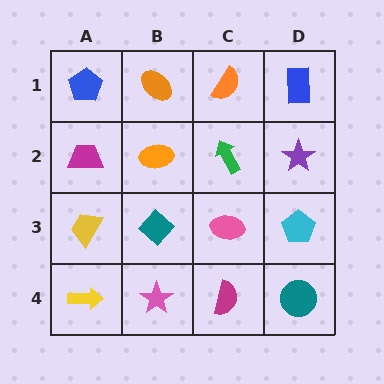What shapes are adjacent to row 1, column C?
A green arrow (row 2, column C), an orange ellipse (row 1, column B), a blue rectangle (row 1, column D).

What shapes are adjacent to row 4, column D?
A cyan pentagon (row 3, column D), a magenta semicircle (row 4, column C).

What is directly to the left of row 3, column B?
A yellow trapezoid.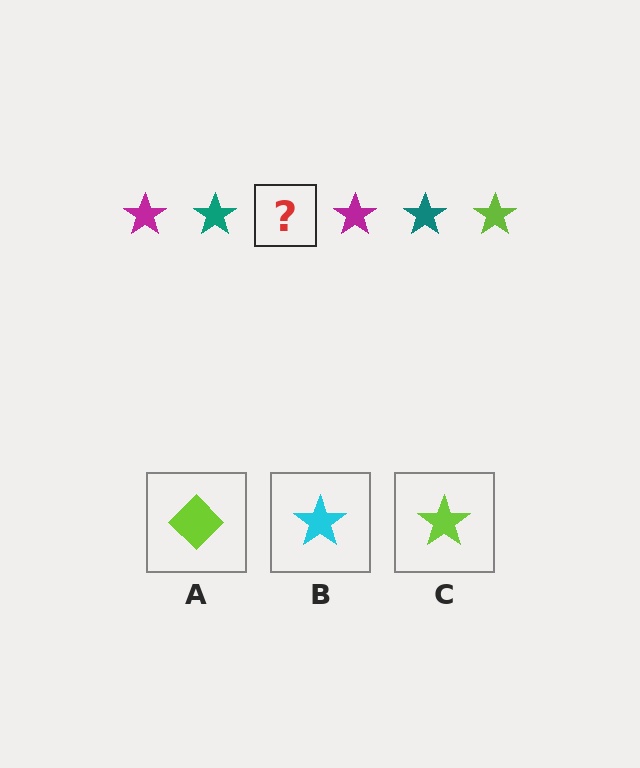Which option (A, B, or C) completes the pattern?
C.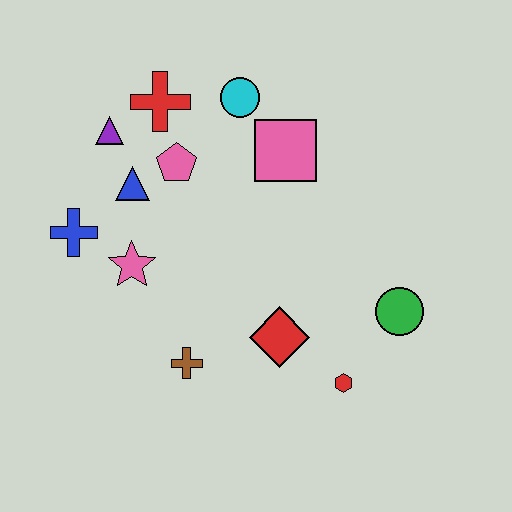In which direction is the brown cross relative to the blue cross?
The brown cross is below the blue cross.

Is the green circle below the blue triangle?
Yes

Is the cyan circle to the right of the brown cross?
Yes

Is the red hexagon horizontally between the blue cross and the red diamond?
No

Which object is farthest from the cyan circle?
The red hexagon is farthest from the cyan circle.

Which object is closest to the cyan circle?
The pink square is closest to the cyan circle.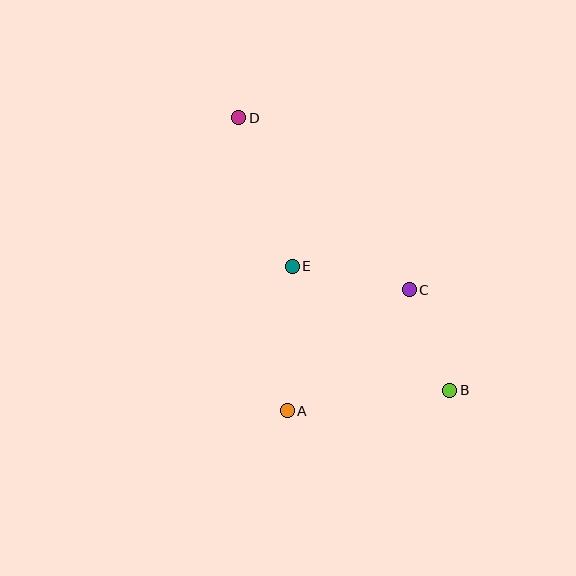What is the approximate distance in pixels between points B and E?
The distance between B and E is approximately 200 pixels.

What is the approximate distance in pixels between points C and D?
The distance between C and D is approximately 242 pixels.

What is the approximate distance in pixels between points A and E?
The distance between A and E is approximately 145 pixels.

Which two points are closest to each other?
Points B and C are closest to each other.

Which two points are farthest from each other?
Points B and D are farthest from each other.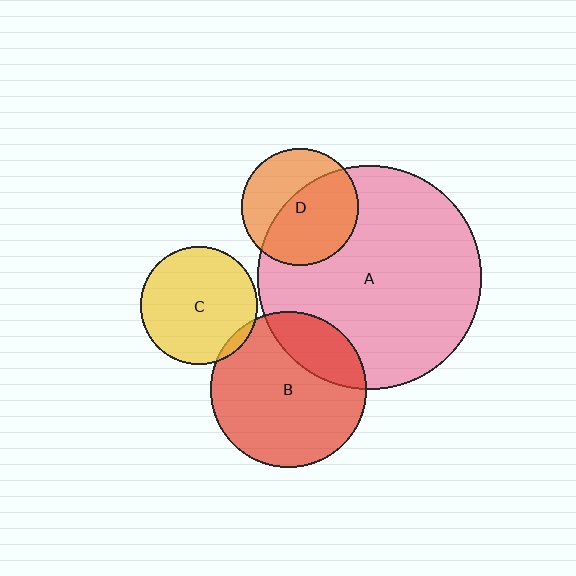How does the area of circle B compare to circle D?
Approximately 1.8 times.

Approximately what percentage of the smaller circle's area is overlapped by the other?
Approximately 25%.